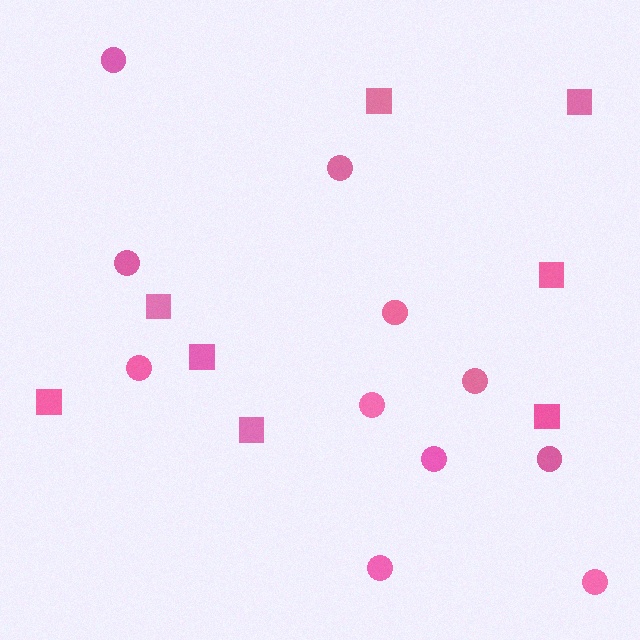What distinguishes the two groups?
There are 2 groups: one group of squares (8) and one group of circles (11).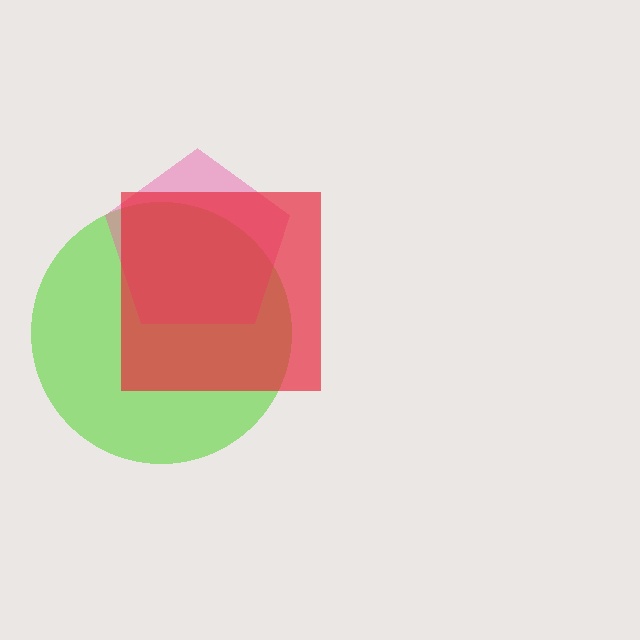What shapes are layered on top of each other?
The layered shapes are: a lime circle, a pink pentagon, a red square.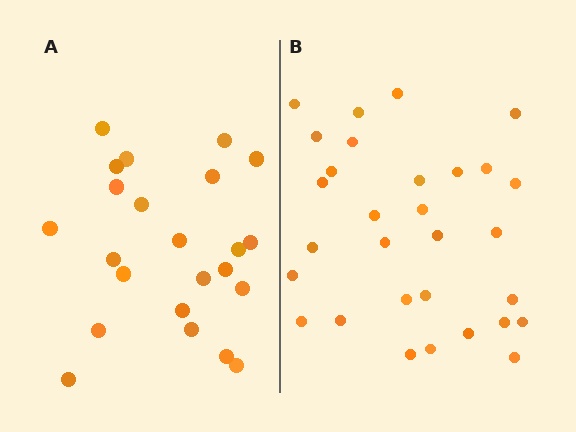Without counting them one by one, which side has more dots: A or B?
Region B (the right region) has more dots.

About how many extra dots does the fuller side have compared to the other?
Region B has roughly 8 or so more dots than region A.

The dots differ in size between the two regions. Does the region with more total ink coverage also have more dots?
No. Region A has more total ink coverage because its dots are larger, but region B actually contains more individual dots. Total area can be misleading — the number of items is what matters here.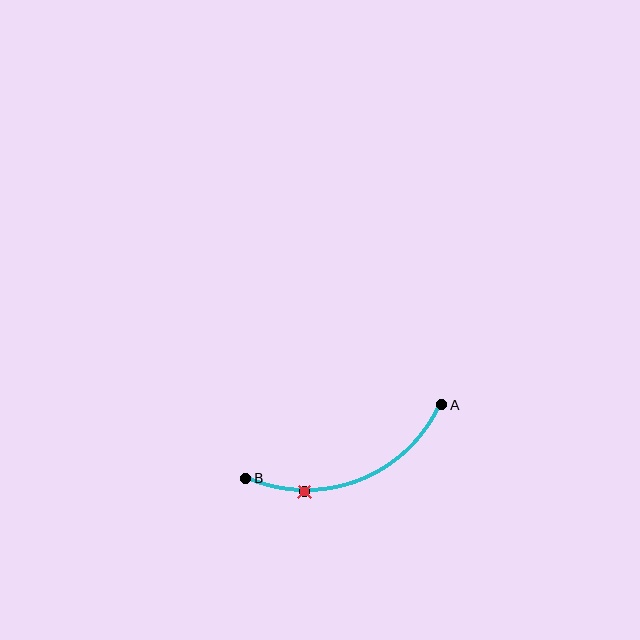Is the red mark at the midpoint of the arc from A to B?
No. The red mark lies on the arc but is closer to endpoint B. The arc midpoint would be at the point on the curve equidistant along the arc from both A and B.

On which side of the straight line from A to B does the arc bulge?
The arc bulges below the straight line connecting A and B.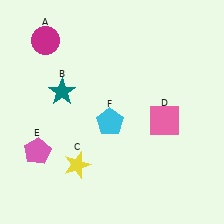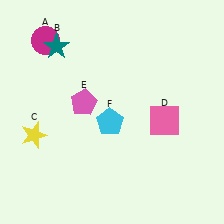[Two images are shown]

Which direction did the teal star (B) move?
The teal star (B) moved up.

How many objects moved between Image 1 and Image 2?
3 objects moved between the two images.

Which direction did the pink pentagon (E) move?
The pink pentagon (E) moved up.